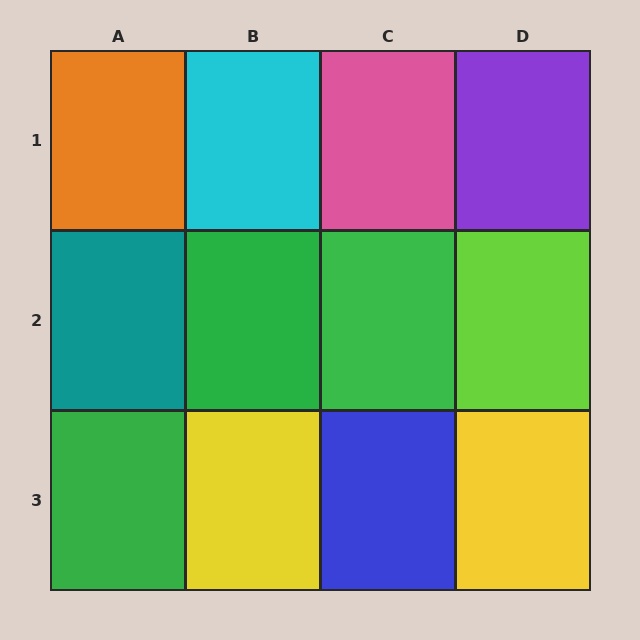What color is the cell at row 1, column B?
Cyan.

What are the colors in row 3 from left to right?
Green, yellow, blue, yellow.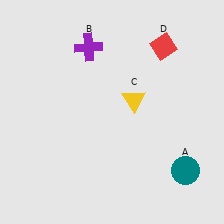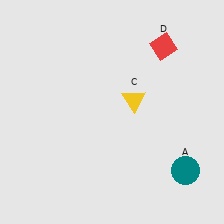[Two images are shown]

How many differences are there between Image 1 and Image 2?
There is 1 difference between the two images.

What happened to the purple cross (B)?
The purple cross (B) was removed in Image 2. It was in the top-left area of Image 1.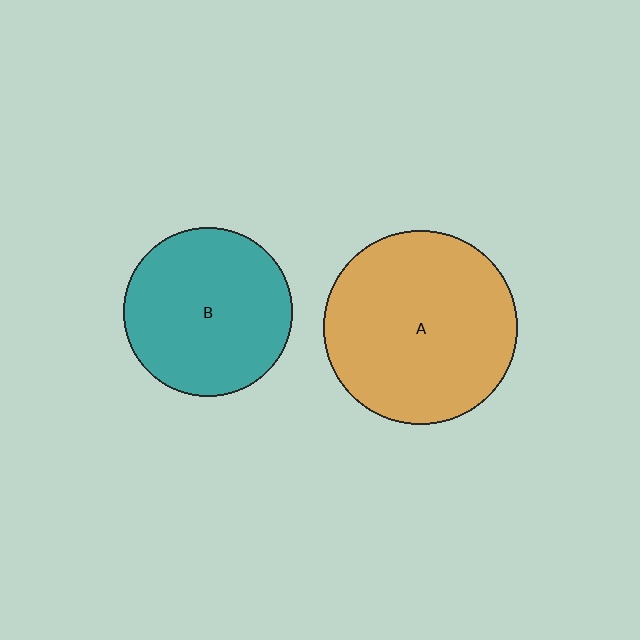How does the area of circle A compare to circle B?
Approximately 1.3 times.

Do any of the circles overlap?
No, none of the circles overlap.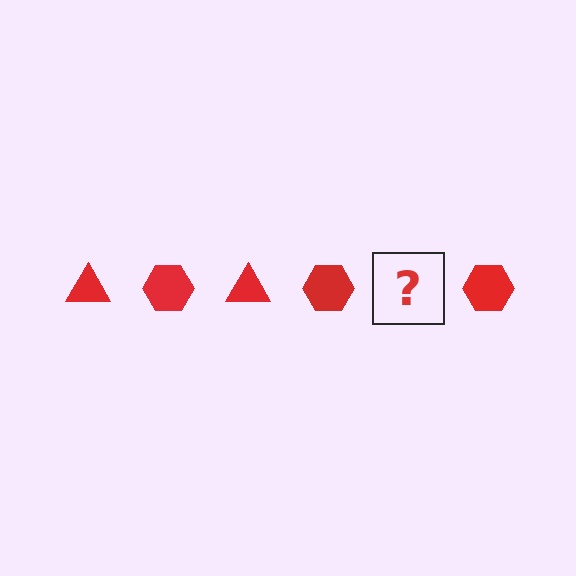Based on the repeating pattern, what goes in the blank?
The blank should be a red triangle.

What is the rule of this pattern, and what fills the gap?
The rule is that the pattern cycles through triangle, hexagon shapes in red. The gap should be filled with a red triangle.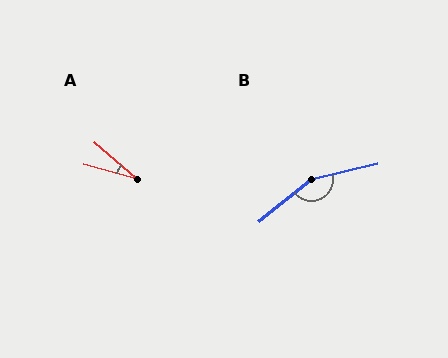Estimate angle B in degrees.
Approximately 154 degrees.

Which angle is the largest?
B, at approximately 154 degrees.